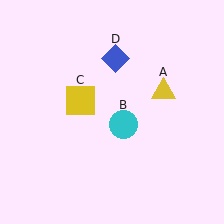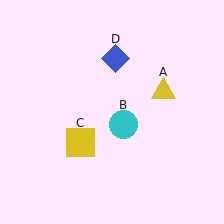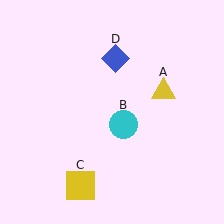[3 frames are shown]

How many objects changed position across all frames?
1 object changed position: yellow square (object C).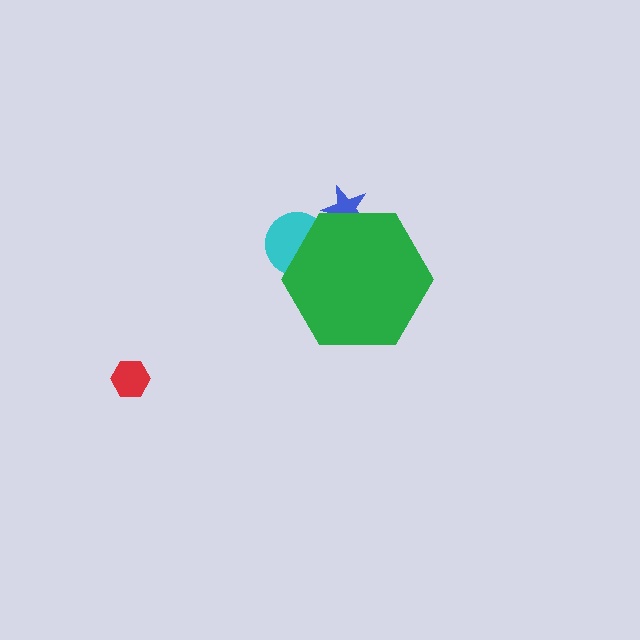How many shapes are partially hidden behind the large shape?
2 shapes are partially hidden.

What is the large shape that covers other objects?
A green hexagon.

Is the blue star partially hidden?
Yes, the blue star is partially hidden behind the green hexagon.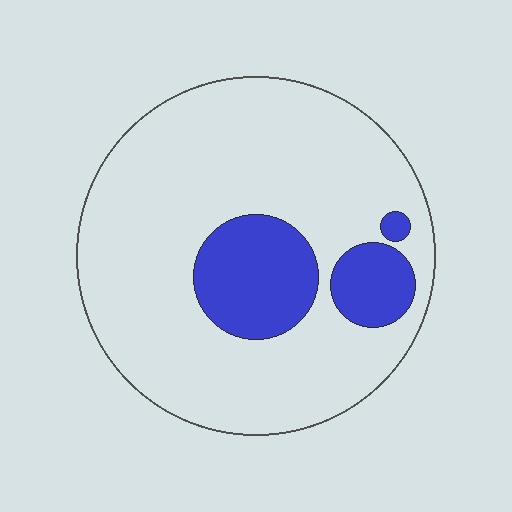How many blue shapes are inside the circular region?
3.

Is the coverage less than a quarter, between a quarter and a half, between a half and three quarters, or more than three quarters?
Less than a quarter.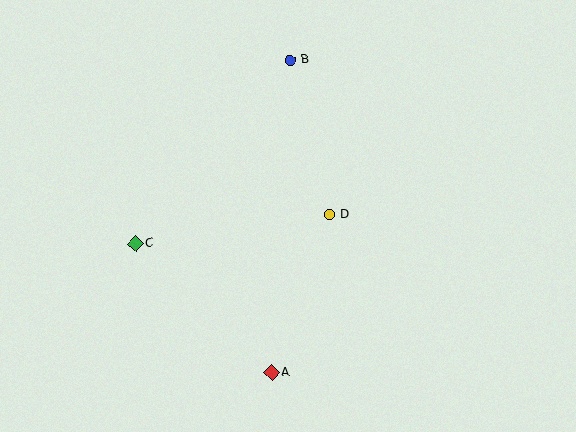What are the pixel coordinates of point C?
Point C is at (135, 244).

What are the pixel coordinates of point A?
Point A is at (272, 372).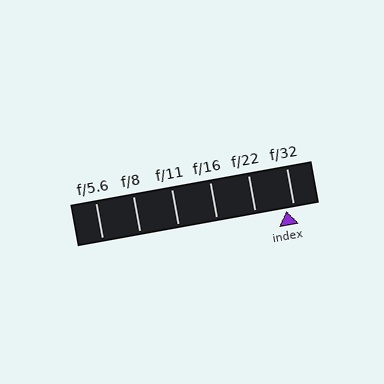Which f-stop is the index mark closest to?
The index mark is closest to f/32.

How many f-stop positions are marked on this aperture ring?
There are 6 f-stop positions marked.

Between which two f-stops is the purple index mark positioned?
The index mark is between f/22 and f/32.